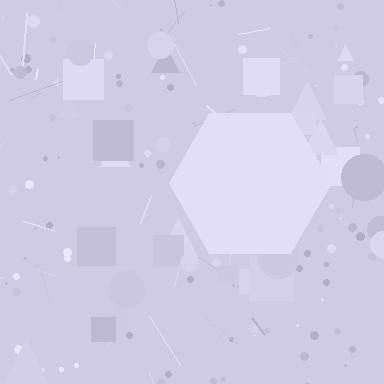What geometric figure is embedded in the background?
A hexagon is embedded in the background.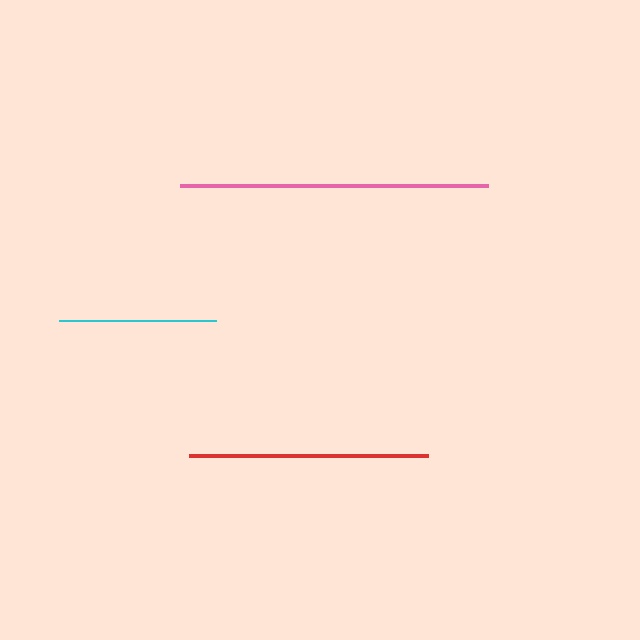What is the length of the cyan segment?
The cyan segment is approximately 157 pixels long.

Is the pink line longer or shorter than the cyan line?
The pink line is longer than the cyan line.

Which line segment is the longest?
The pink line is the longest at approximately 309 pixels.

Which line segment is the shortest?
The cyan line is the shortest at approximately 157 pixels.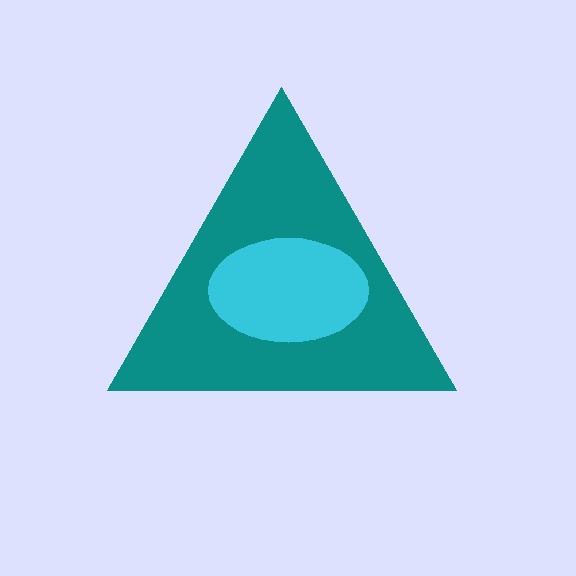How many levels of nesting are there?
2.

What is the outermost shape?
The teal triangle.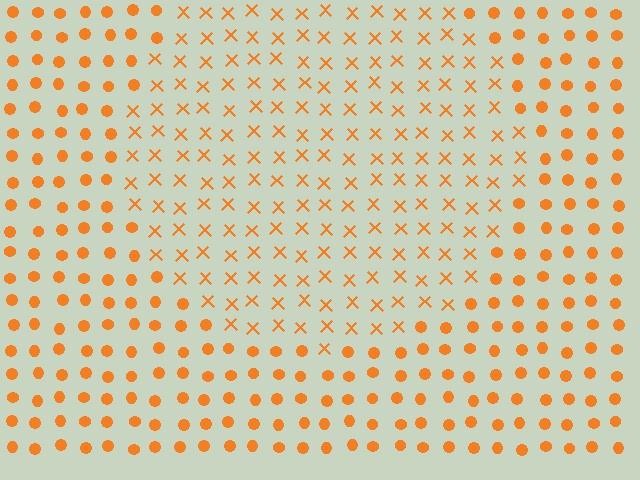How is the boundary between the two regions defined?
The boundary is defined by a change in element shape: X marks inside vs. circles outside. All elements share the same color and spacing.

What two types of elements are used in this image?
The image uses X marks inside the circle region and circles outside it.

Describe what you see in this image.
The image is filled with small orange elements arranged in a uniform grid. A circle-shaped region contains X marks, while the surrounding area contains circles. The boundary is defined purely by the change in element shape.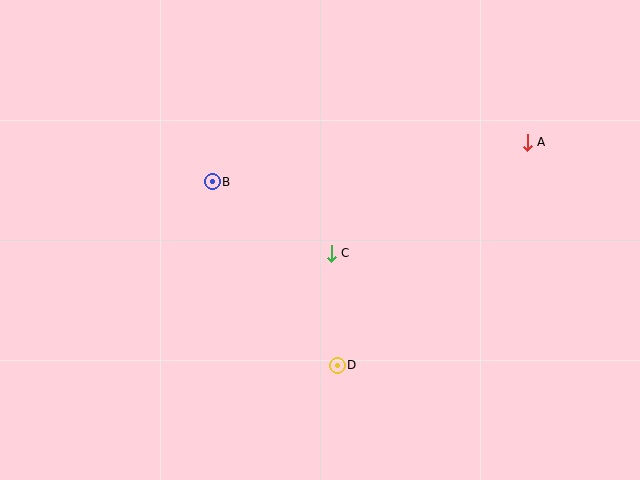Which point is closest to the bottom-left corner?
Point D is closest to the bottom-left corner.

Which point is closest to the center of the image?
Point C at (331, 253) is closest to the center.